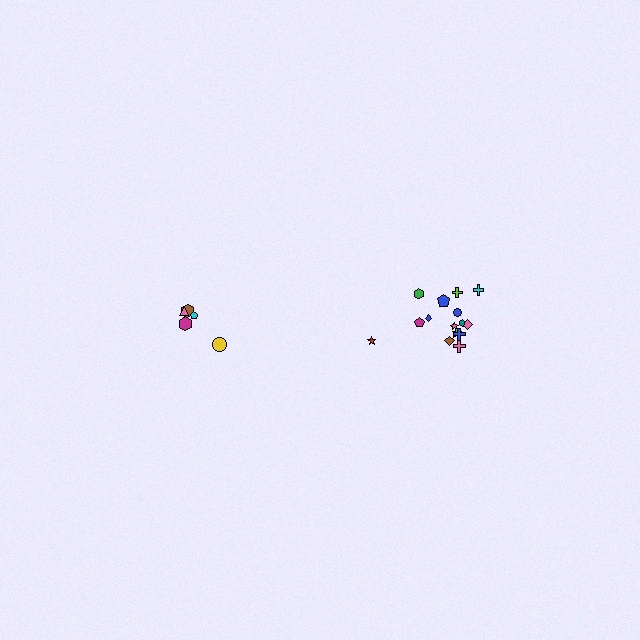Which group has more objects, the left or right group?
The right group.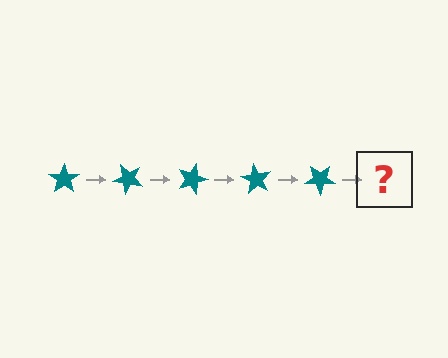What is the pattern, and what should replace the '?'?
The pattern is that the star rotates 45 degrees each step. The '?' should be a teal star rotated 225 degrees.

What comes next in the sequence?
The next element should be a teal star rotated 225 degrees.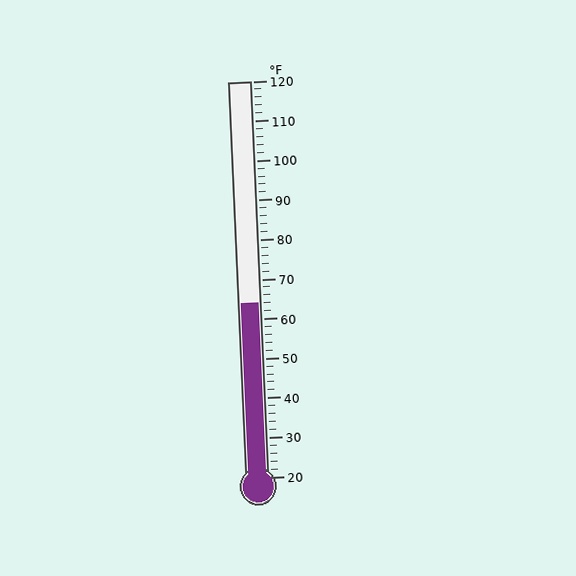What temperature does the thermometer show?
The thermometer shows approximately 64°F.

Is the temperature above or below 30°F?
The temperature is above 30°F.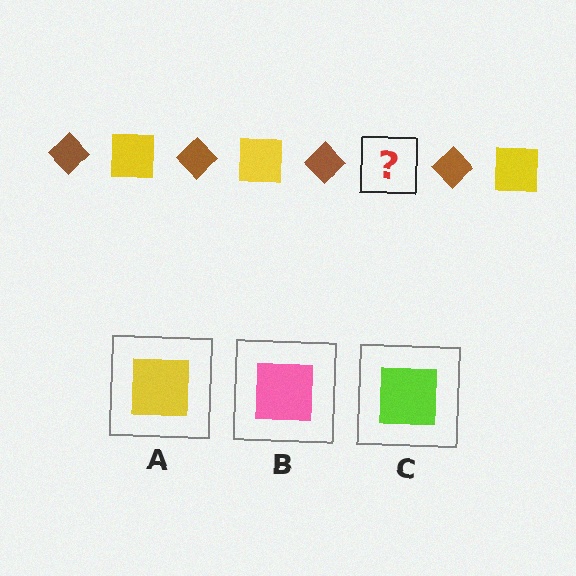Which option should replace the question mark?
Option A.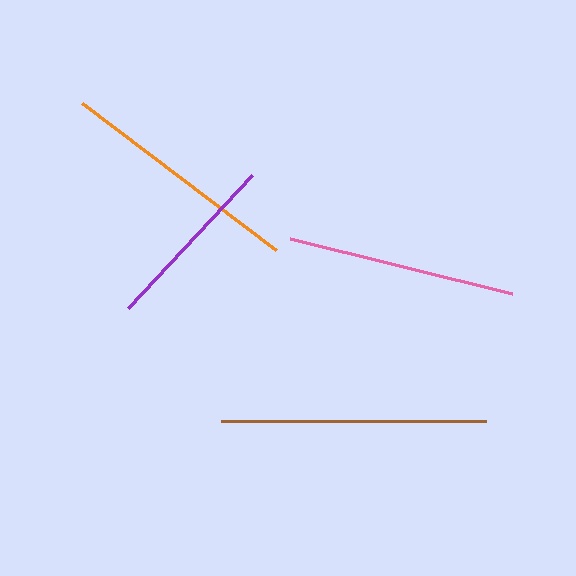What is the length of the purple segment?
The purple segment is approximately 182 pixels long.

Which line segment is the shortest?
The purple line is the shortest at approximately 182 pixels.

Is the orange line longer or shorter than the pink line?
The orange line is longer than the pink line.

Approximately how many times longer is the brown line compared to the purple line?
The brown line is approximately 1.5 times the length of the purple line.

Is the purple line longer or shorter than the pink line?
The pink line is longer than the purple line.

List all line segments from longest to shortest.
From longest to shortest: brown, orange, pink, purple.